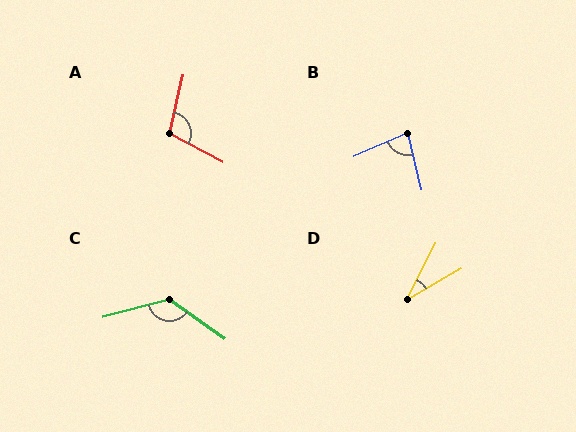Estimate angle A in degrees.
Approximately 106 degrees.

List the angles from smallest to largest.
D (33°), B (80°), A (106°), C (130°).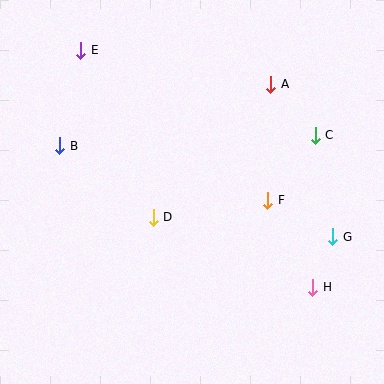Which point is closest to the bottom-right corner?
Point H is closest to the bottom-right corner.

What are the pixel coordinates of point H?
Point H is at (313, 287).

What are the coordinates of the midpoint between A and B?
The midpoint between A and B is at (165, 115).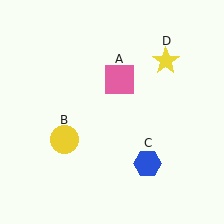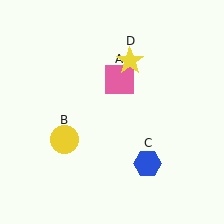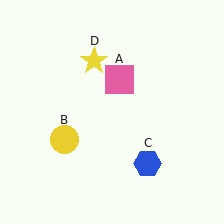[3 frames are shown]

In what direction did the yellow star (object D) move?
The yellow star (object D) moved left.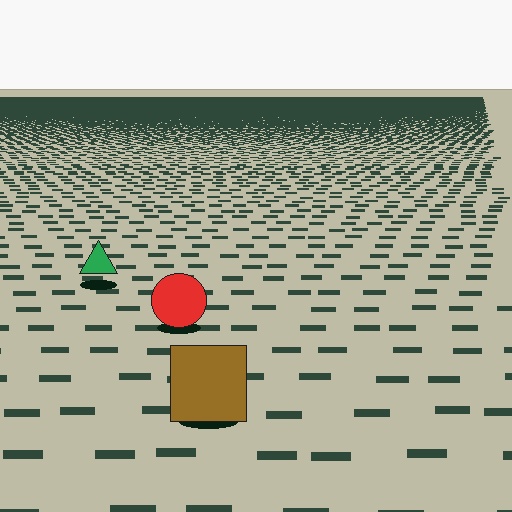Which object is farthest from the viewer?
The green triangle is farthest from the viewer. It appears smaller and the ground texture around it is denser.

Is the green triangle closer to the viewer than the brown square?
No. The brown square is closer — you can tell from the texture gradient: the ground texture is coarser near it.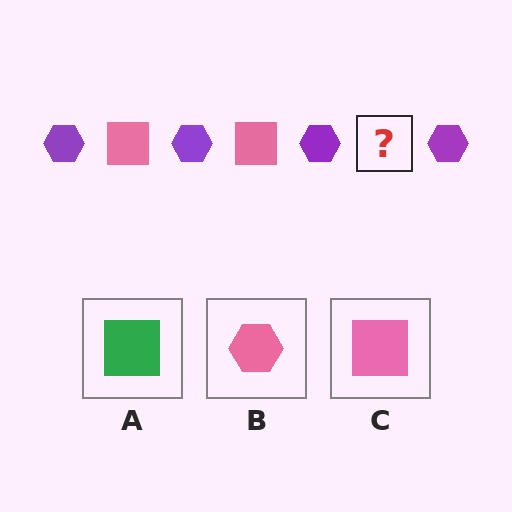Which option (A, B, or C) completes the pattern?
C.